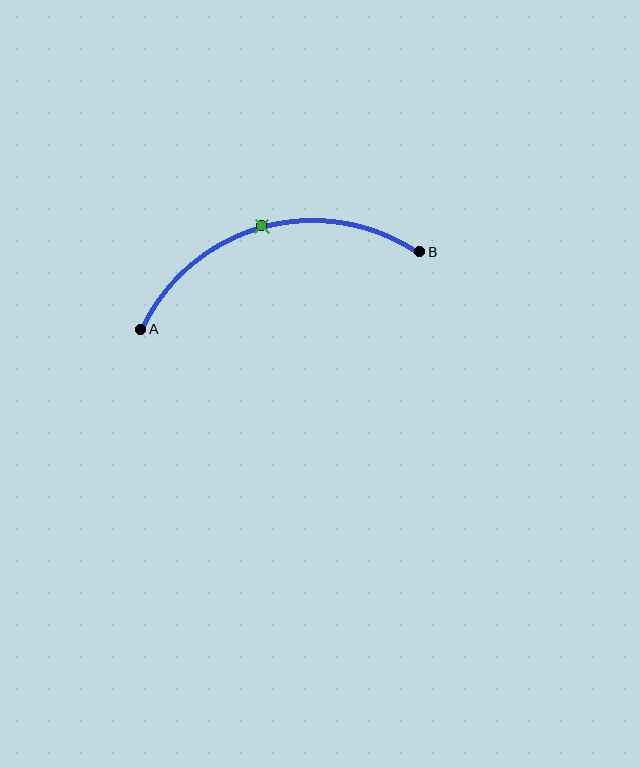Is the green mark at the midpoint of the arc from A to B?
Yes. The green mark lies on the arc at equal arc-length from both A and B — it is the arc midpoint.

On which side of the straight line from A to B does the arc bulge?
The arc bulges above the straight line connecting A and B.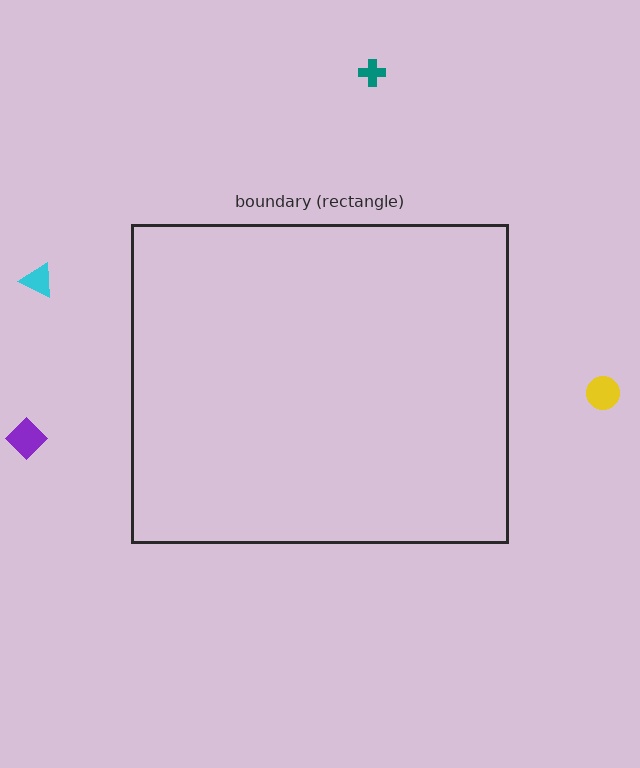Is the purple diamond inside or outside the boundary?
Outside.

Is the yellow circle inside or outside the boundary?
Outside.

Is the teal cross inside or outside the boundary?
Outside.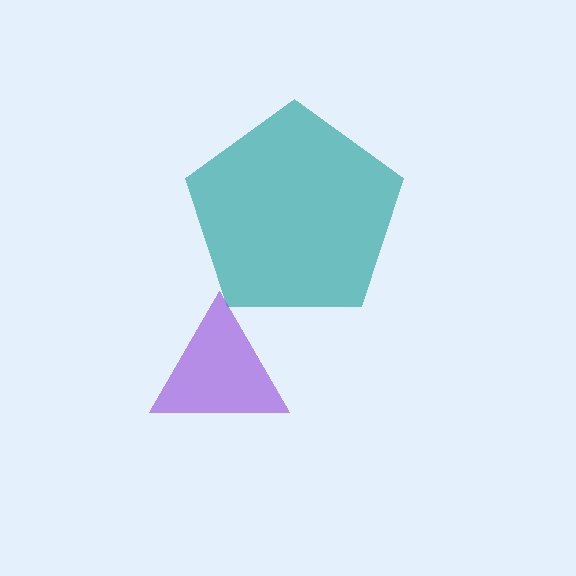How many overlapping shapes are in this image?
There are 2 overlapping shapes in the image.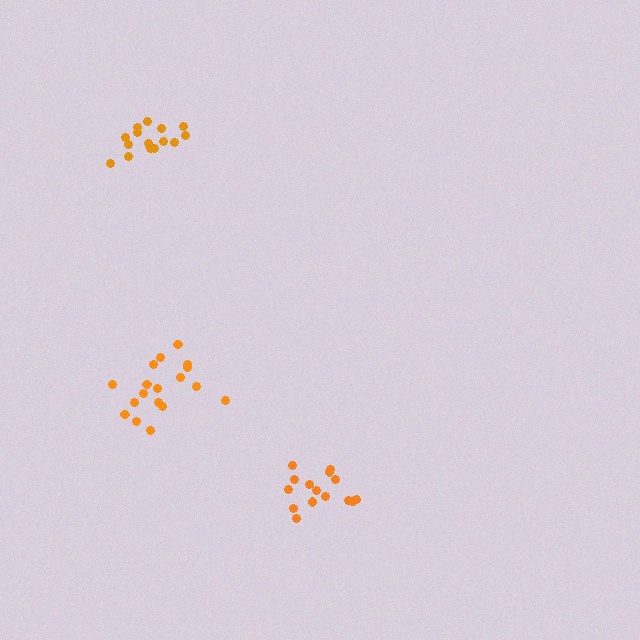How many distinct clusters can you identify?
There are 3 distinct clusters.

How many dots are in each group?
Group 1: 15 dots, Group 2: 15 dots, Group 3: 18 dots (48 total).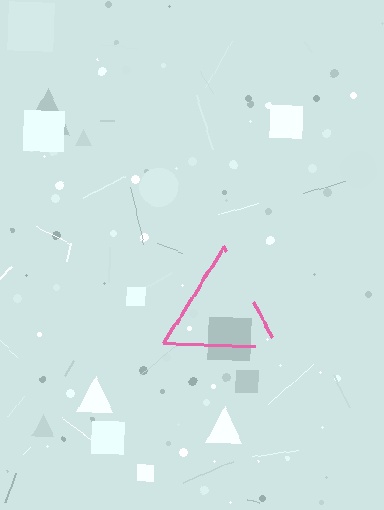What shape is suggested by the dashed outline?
The dashed outline suggests a triangle.